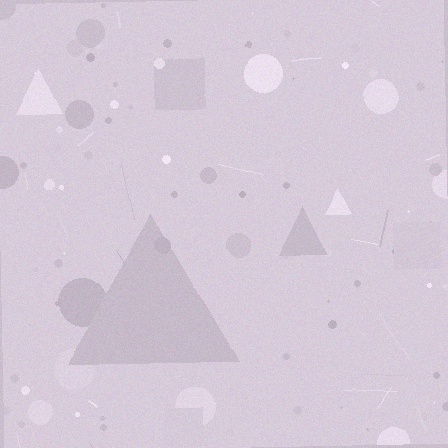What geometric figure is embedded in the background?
A triangle is embedded in the background.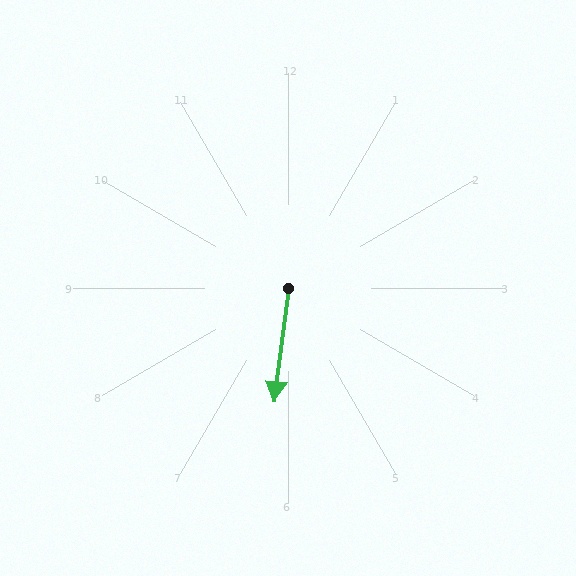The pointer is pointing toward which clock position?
Roughly 6 o'clock.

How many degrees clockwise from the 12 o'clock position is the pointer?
Approximately 187 degrees.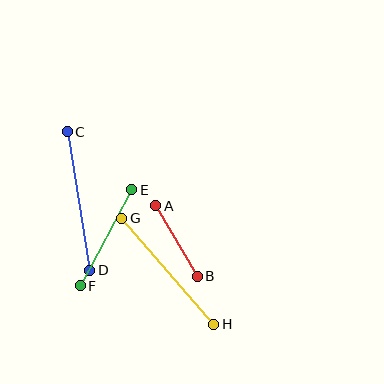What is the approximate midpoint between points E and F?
The midpoint is at approximately (106, 238) pixels.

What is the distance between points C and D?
The distance is approximately 141 pixels.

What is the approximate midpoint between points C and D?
The midpoint is at approximately (78, 201) pixels.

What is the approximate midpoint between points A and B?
The midpoint is at approximately (177, 241) pixels.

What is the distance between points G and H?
The distance is approximately 140 pixels.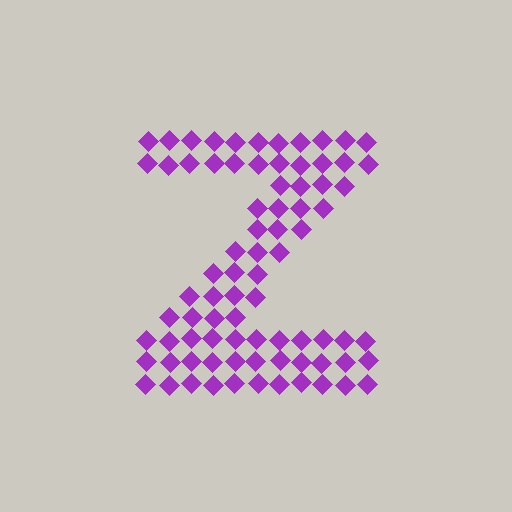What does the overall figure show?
The overall figure shows the letter Z.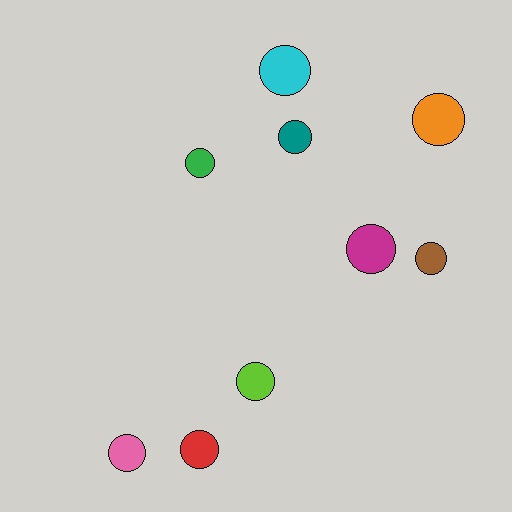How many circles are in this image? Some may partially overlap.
There are 9 circles.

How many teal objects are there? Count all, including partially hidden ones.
There is 1 teal object.